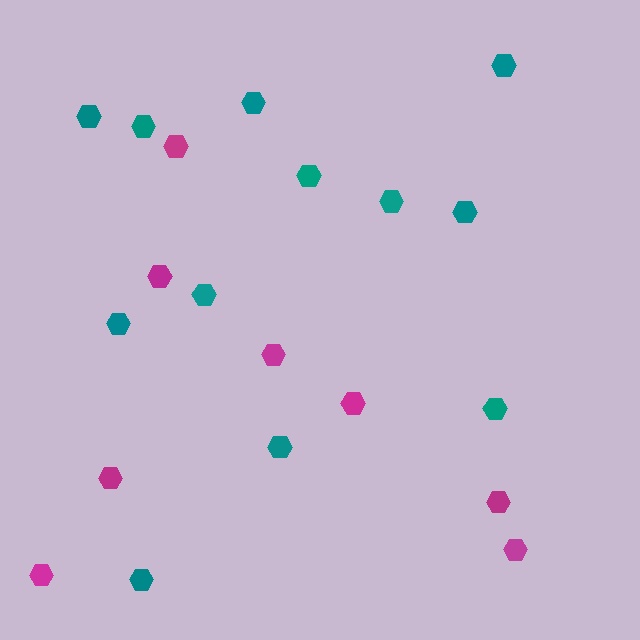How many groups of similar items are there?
There are 2 groups: one group of teal hexagons (12) and one group of magenta hexagons (8).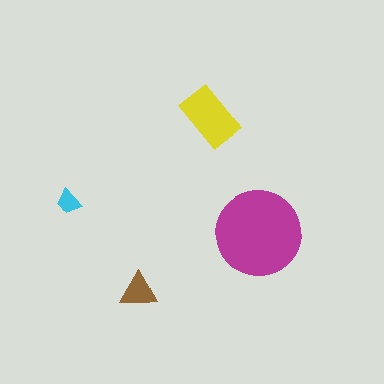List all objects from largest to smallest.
The magenta circle, the yellow rectangle, the brown triangle, the cyan trapezoid.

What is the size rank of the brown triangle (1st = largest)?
3rd.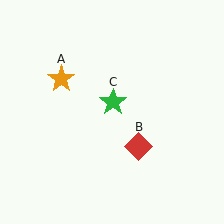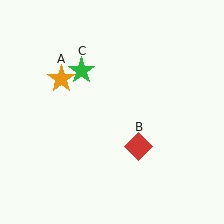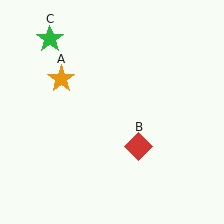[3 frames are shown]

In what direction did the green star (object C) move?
The green star (object C) moved up and to the left.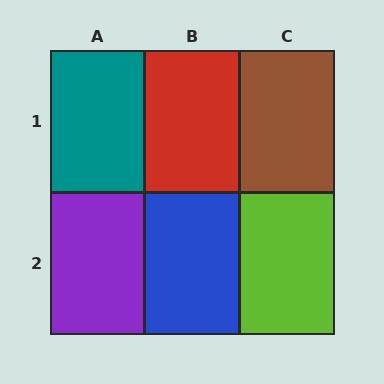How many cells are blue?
1 cell is blue.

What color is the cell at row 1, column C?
Brown.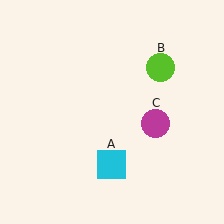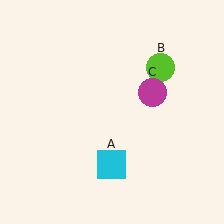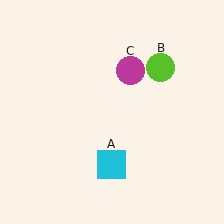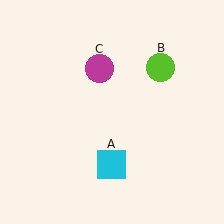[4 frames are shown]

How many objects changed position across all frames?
1 object changed position: magenta circle (object C).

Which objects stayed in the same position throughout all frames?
Cyan square (object A) and lime circle (object B) remained stationary.